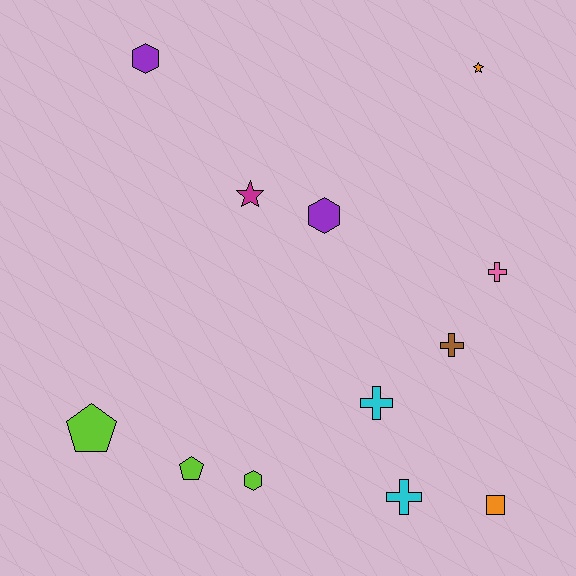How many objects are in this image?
There are 12 objects.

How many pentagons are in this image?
There are 2 pentagons.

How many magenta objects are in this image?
There is 1 magenta object.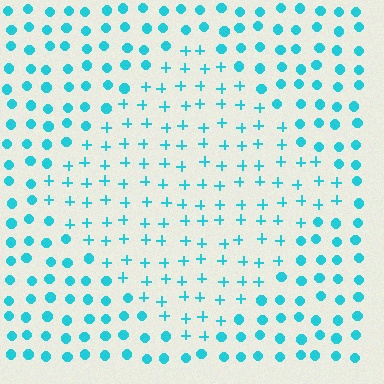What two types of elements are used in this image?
The image uses plus signs inside the diamond region and circles outside it.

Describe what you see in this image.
The image is filled with small cyan elements arranged in a uniform grid. A diamond-shaped region contains plus signs, while the surrounding area contains circles. The boundary is defined purely by the change in element shape.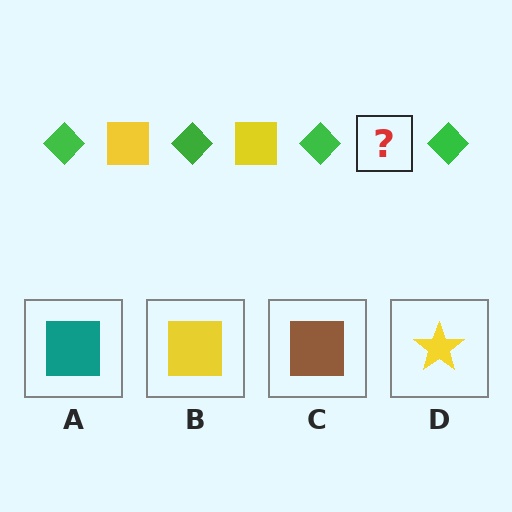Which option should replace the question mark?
Option B.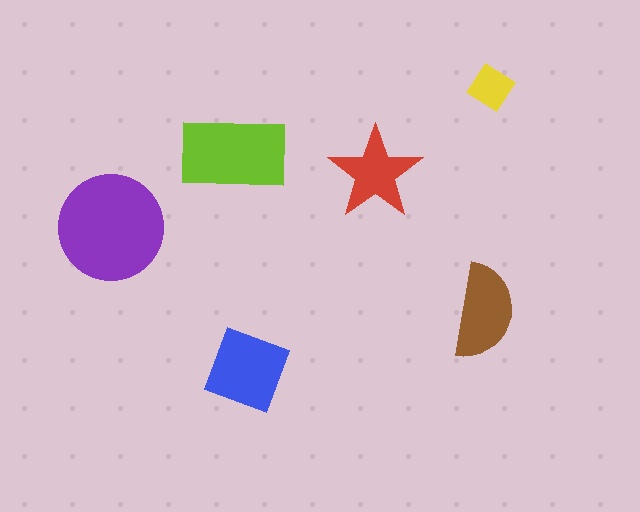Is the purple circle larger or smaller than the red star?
Larger.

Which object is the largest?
The purple circle.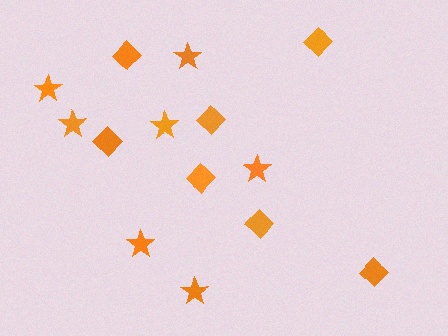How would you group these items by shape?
There are 2 groups: one group of diamonds (7) and one group of stars (7).